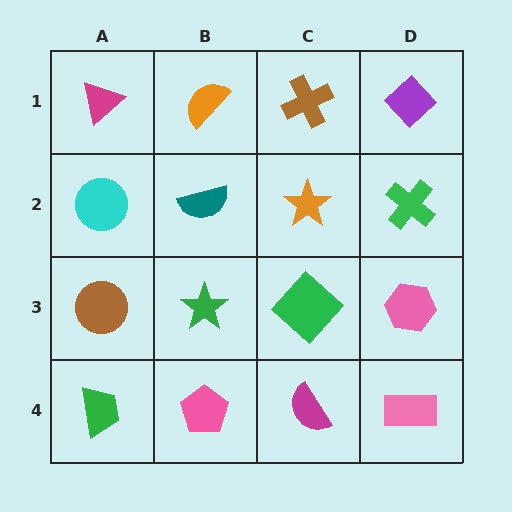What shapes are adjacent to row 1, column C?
An orange star (row 2, column C), an orange semicircle (row 1, column B), a purple diamond (row 1, column D).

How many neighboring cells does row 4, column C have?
3.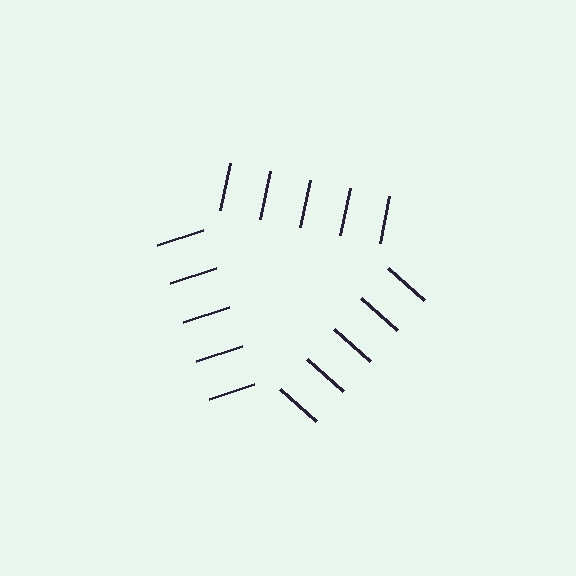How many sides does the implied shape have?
3 sides — the line-ends trace a triangle.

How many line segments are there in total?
15 — 5 along each of the 3 edges.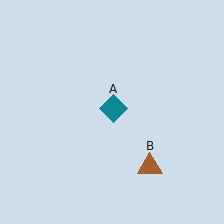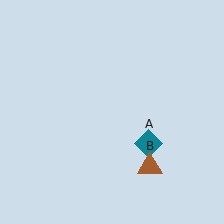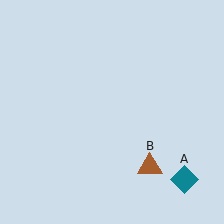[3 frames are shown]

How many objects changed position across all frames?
1 object changed position: teal diamond (object A).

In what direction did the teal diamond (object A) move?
The teal diamond (object A) moved down and to the right.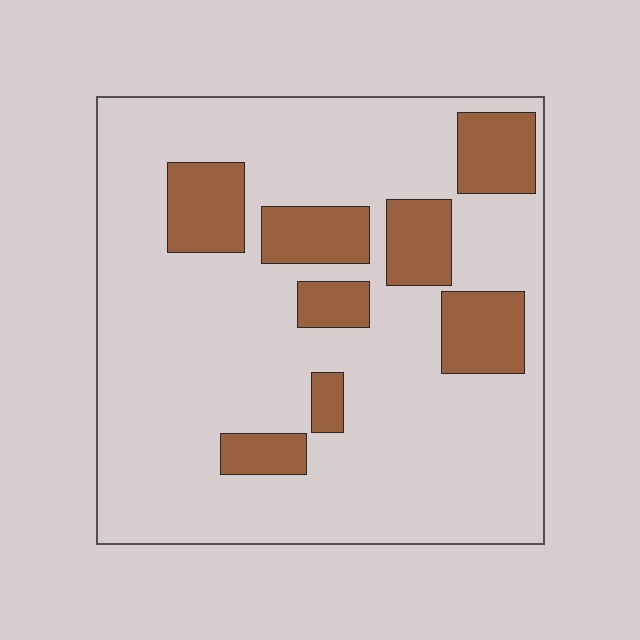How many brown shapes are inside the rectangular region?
8.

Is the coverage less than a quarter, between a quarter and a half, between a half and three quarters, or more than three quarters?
Less than a quarter.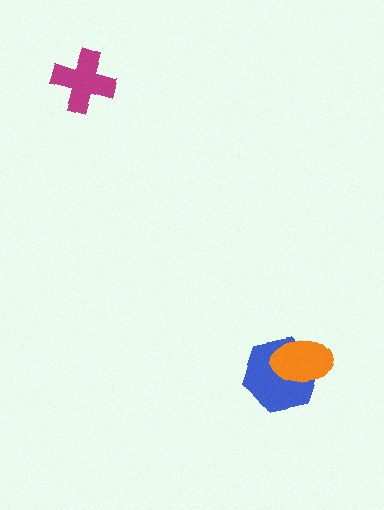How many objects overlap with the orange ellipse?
1 object overlaps with the orange ellipse.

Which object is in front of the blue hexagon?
The orange ellipse is in front of the blue hexagon.